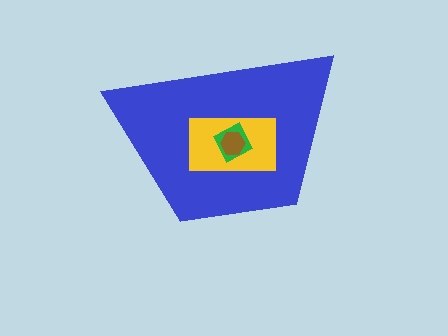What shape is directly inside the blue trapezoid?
The yellow rectangle.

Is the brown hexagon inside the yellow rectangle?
Yes.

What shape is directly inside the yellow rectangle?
The green square.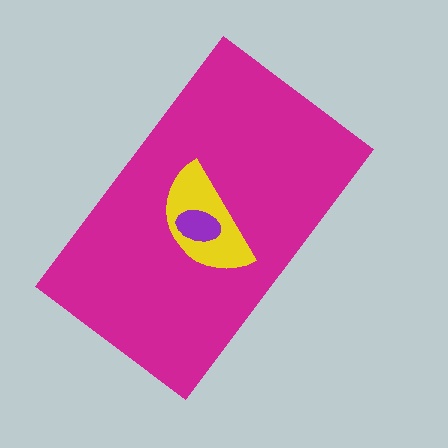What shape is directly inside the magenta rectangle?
The yellow semicircle.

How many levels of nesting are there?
3.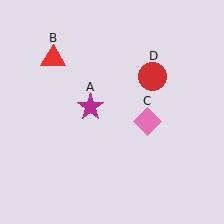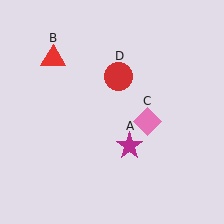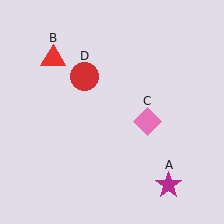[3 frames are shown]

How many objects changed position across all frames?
2 objects changed position: magenta star (object A), red circle (object D).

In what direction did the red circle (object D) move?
The red circle (object D) moved left.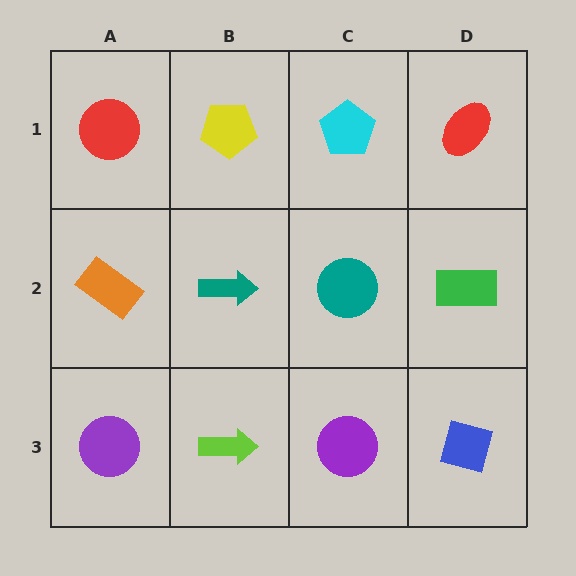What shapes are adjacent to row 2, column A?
A red circle (row 1, column A), a purple circle (row 3, column A), a teal arrow (row 2, column B).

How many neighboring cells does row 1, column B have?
3.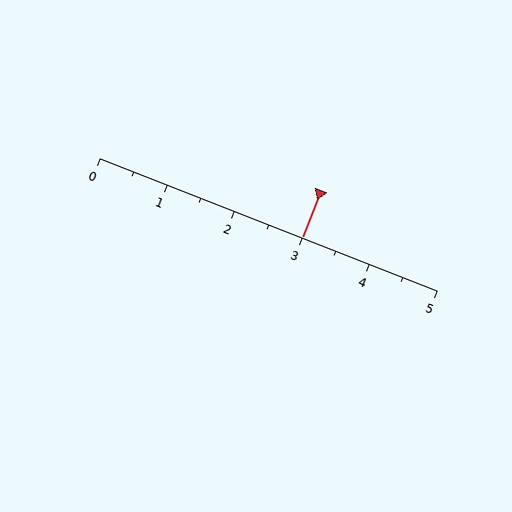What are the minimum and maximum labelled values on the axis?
The axis runs from 0 to 5.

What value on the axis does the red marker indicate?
The marker indicates approximately 3.